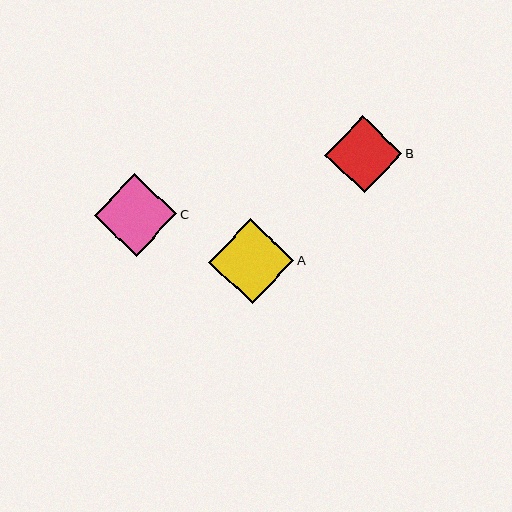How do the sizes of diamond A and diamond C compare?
Diamond A and diamond C are approximately the same size.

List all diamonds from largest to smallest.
From largest to smallest: A, C, B.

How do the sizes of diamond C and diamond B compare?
Diamond C and diamond B are approximately the same size.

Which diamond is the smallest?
Diamond B is the smallest with a size of approximately 77 pixels.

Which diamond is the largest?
Diamond A is the largest with a size of approximately 85 pixels.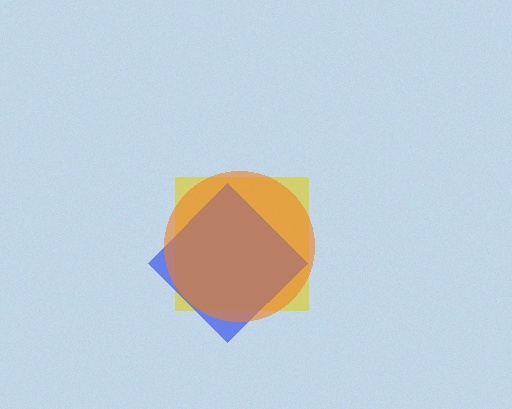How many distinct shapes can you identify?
There are 3 distinct shapes: a yellow square, a blue diamond, an orange circle.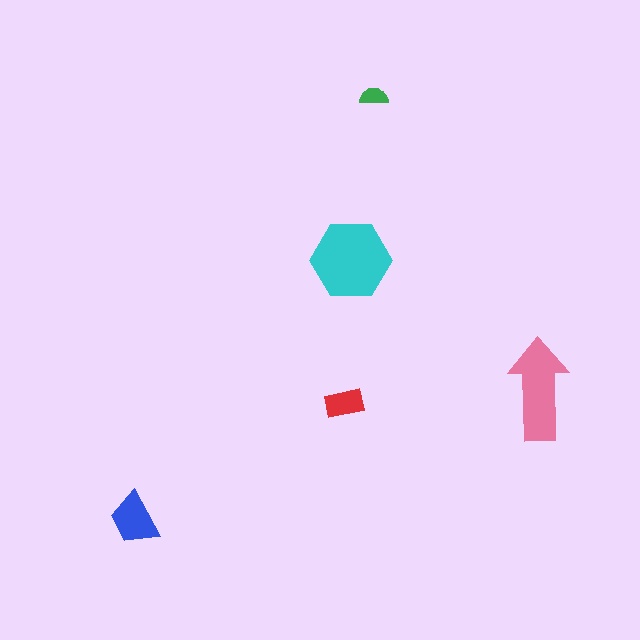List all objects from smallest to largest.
The green semicircle, the red rectangle, the blue trapezoid, the pink arrow, the cyan hexagon.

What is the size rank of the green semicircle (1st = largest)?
5th.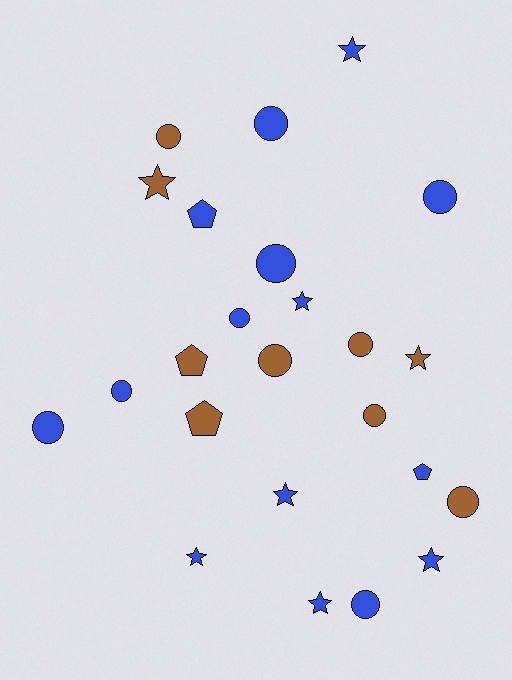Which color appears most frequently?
Blue, with 15 objects.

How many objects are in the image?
There are 24 objects.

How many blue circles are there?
There are 7 blue circles.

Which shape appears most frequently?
Circle, with 12 objects.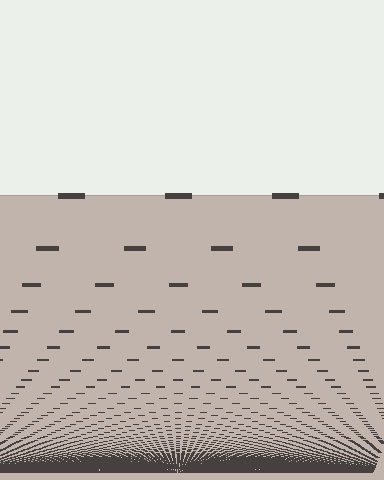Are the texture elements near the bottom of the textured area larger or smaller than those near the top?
Smaller. The gradient is inverted — elements near the bottom are smaller and denser.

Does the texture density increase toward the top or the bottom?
Density increases toward the bottom.